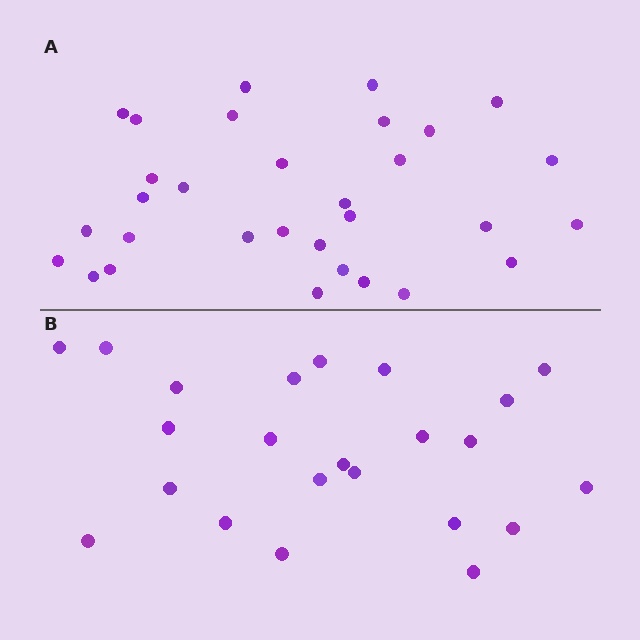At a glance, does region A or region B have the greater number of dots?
Region A (the top region) has more dots.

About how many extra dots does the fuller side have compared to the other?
Region A has roughly 8 or so more dots than region B.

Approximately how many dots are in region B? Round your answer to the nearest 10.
About 20 dots. (The exact count is 23, which rounds to 20.)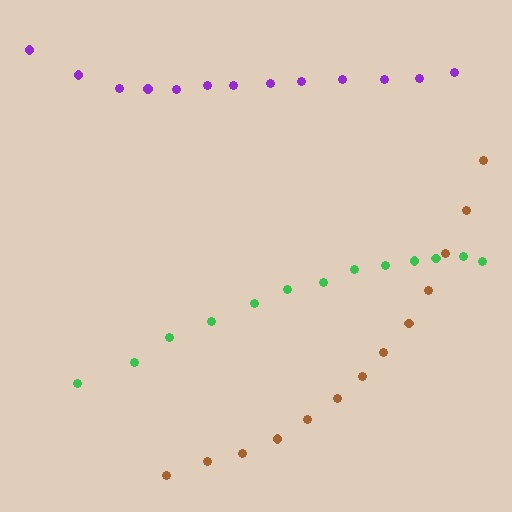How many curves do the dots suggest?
There are 3 distinct paths.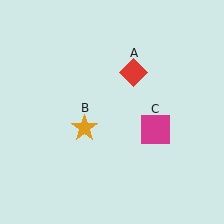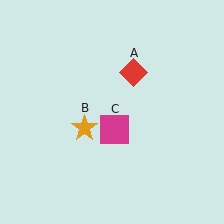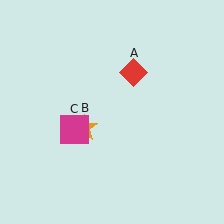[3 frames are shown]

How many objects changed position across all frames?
1 object changed position: magenta square (object C).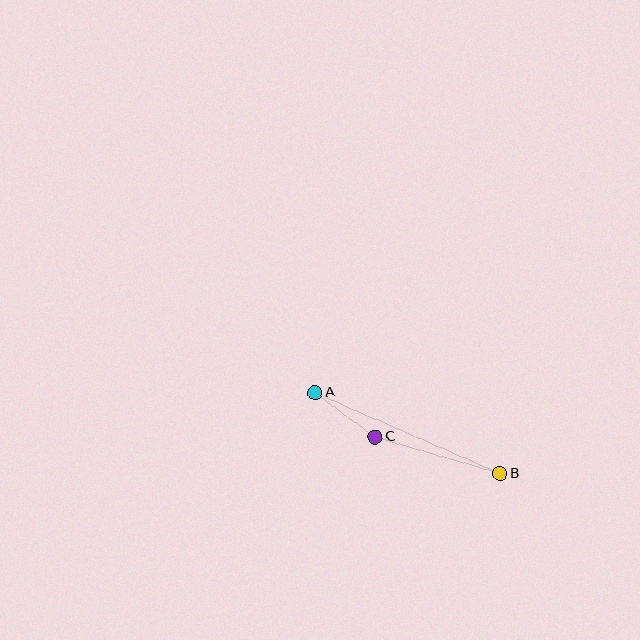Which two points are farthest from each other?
Points A and B are farthest from each other.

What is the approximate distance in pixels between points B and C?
The distance between B and C is approximately 130 pixels.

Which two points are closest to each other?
Points A and C are closest to each other.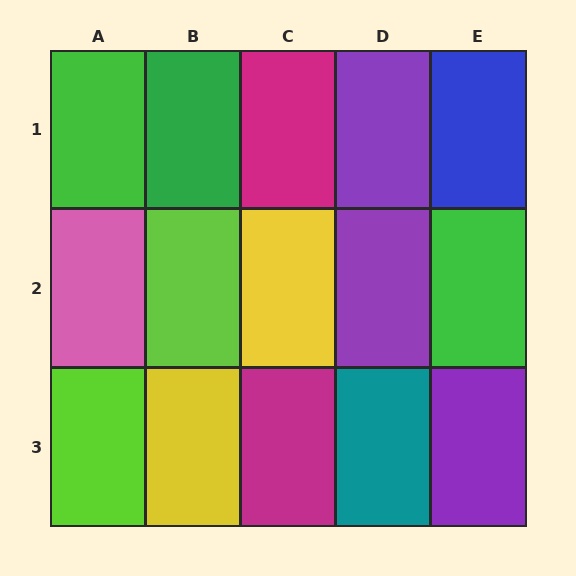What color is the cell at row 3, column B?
Yellow.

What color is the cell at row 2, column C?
Yellow.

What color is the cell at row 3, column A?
Lime.